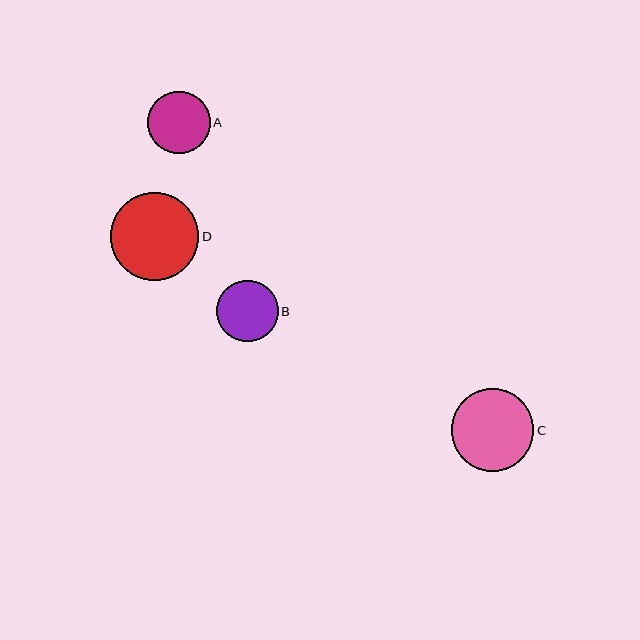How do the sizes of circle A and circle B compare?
Circle A and circle B are approximately the same size.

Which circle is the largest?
Circle D is the largest with a size of approximately 88 pixels.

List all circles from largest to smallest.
From largest to smallest: D, C, A, B.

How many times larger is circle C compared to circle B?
Circle C is approximately 1.3 times the size of circle B.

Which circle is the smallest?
Circle B is the smallest with a size of approximately 62 pixels.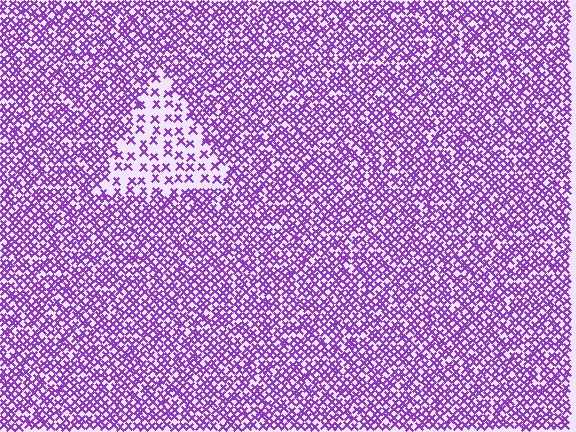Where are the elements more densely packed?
The elements are more densely packed outside the triangle boundary.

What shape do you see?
I see a triangle.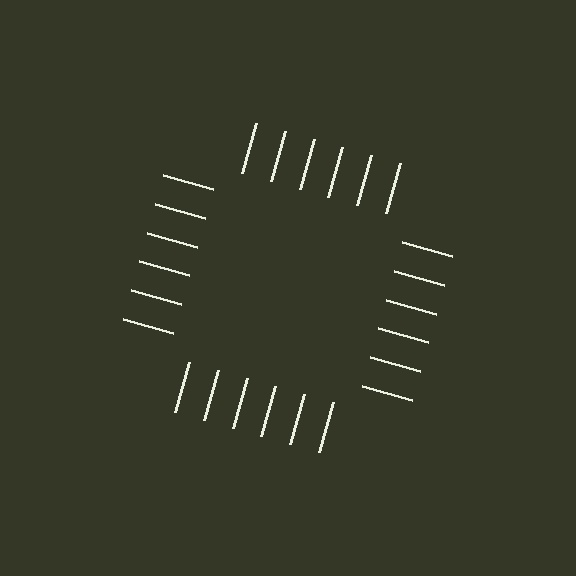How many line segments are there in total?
24 — 6 along each of the 4 edges.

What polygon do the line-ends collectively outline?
An illusory square — the line segments terminate on its edges but no continuous stroke is drawn.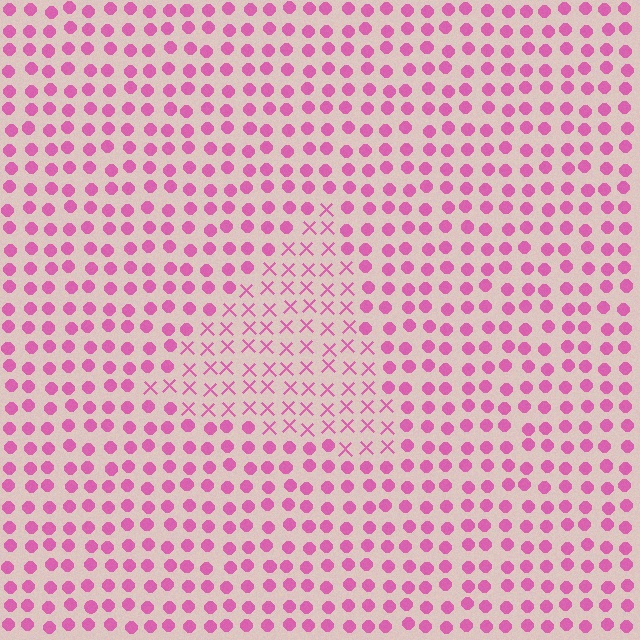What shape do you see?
I see a triangle.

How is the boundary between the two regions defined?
The boundary is defined by a change in element shape: X marks inside vs. circles outside. All elements share the same color and spacing.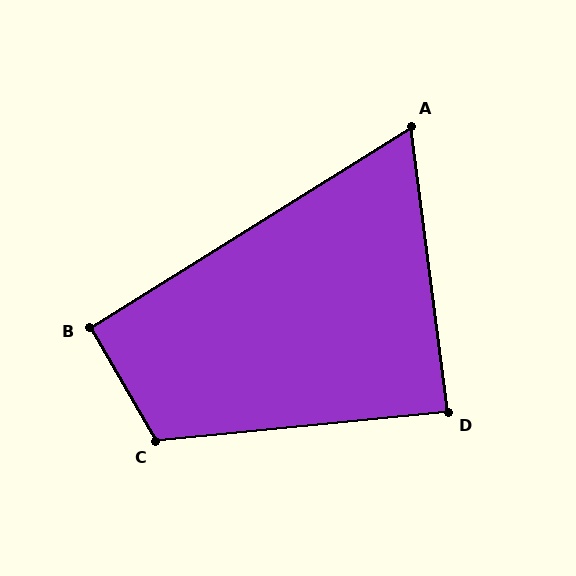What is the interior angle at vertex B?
Approximately 92 degrees (approximately right).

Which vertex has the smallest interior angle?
A, at approximately 65 degrees.